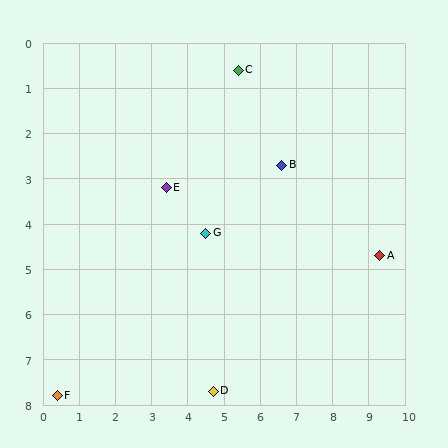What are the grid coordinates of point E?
Point E is at approximately (3.4, 3.2).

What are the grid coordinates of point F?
Point F is at approximately (0.4, 7.8).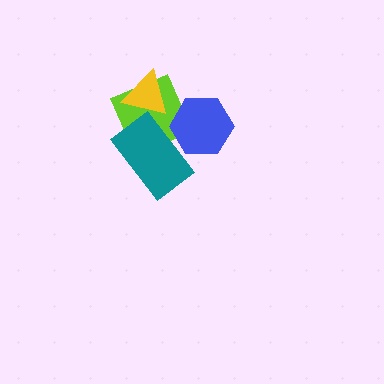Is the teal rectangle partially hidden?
Yes, it is partially covered by another shape.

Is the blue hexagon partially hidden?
No, no other shape covers it.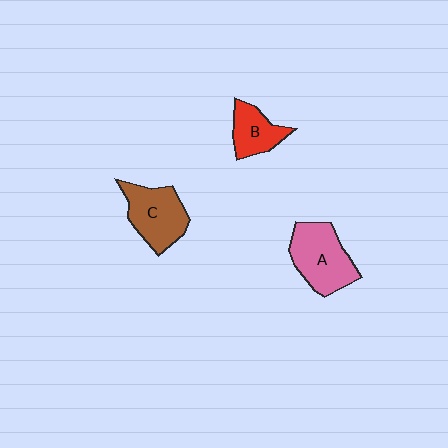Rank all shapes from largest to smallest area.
From largest to smallest: A (pink), C (brown), B (red).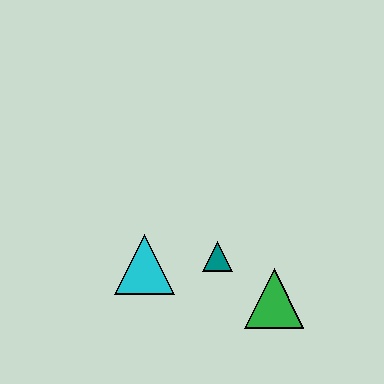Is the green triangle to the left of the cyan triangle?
No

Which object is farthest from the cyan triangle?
The green triangle is farthest from the cyan triangle.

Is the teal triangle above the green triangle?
Yes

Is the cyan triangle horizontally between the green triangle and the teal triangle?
No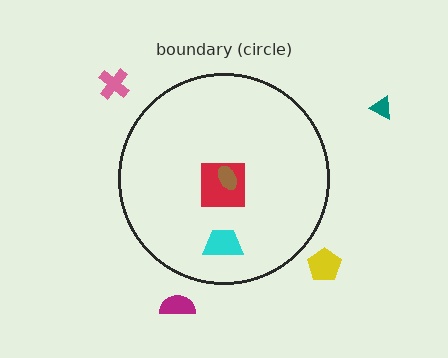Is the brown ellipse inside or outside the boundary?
Inside.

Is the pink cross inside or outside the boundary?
Outside.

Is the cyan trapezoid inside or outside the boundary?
Inside.